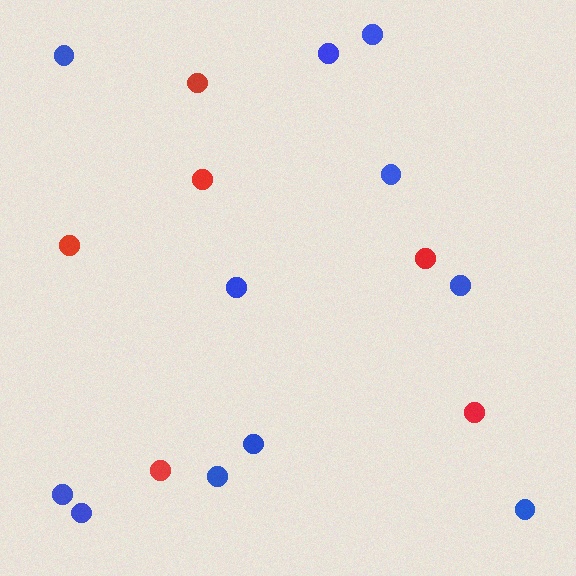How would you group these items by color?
There are 2 groups: one group of blue circles (11) and one group of red circles (6).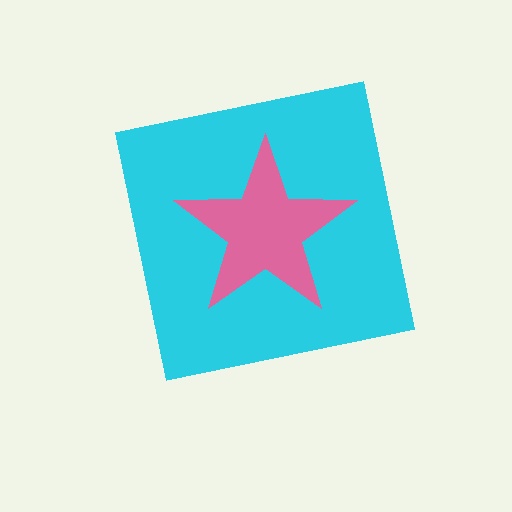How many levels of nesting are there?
2.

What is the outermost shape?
The cyan square.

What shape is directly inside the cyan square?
The pink star.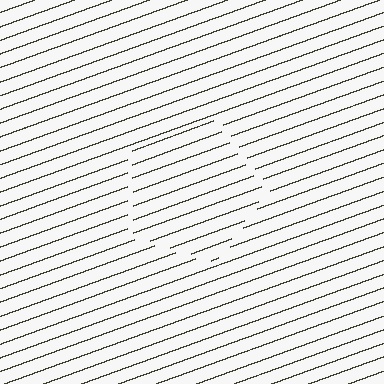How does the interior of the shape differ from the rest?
The interior of the shape contains the same grating, shifted by half a period — the contour is defined by the phase discontinuity where line-ends from the inner and outer gratings abut.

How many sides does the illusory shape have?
5 sides — the line-ends trace a pentagon.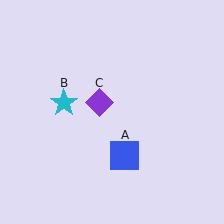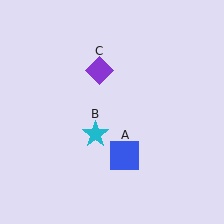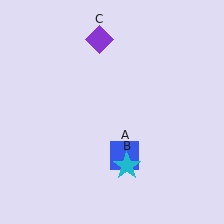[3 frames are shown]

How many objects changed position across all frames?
2 objects changed position: cyan star (object B), purple diamond (object C).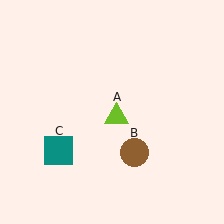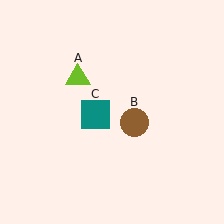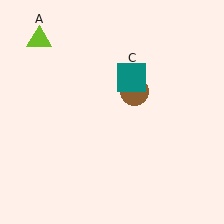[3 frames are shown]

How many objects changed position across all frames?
3 objects changed position: lime triangle (object A), brown circle (object B), teal square (object C).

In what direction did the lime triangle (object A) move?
The lime triangle (object A) moved up and to the left.